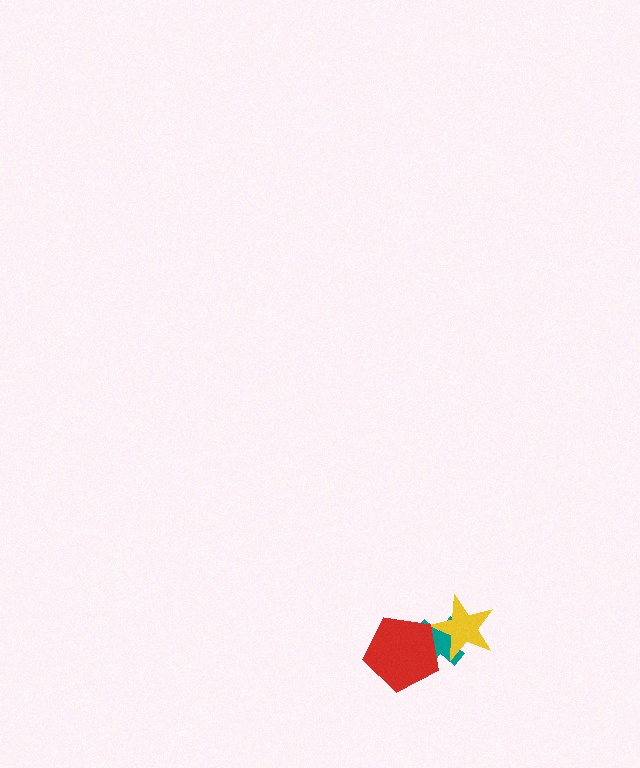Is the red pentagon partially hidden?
No, no other shape covers it.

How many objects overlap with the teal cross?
2 objects overlap with the teal cross.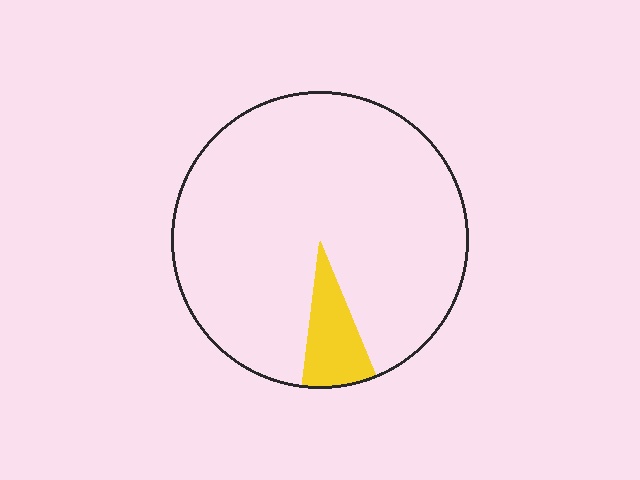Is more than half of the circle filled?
No.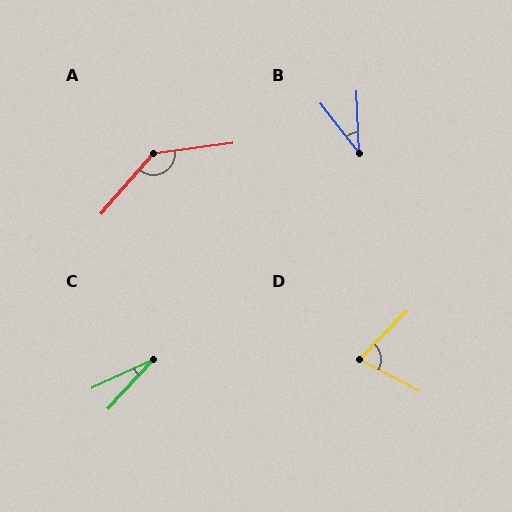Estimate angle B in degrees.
Approximately 36 degrees.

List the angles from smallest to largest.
C (22°), B (36°), D (74°), A (139°).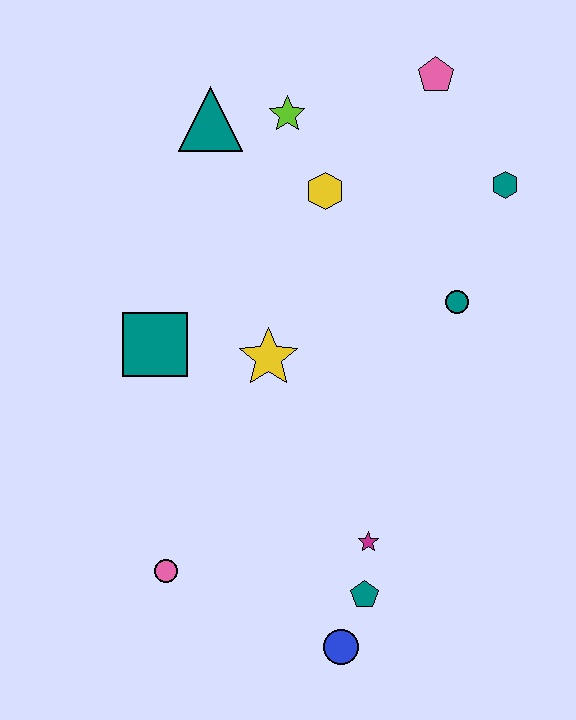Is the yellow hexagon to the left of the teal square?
No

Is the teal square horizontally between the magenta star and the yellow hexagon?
No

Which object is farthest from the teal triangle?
The blue circle is farthest from the teal triangle.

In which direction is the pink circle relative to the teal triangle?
The pink circle is below the teal triangle.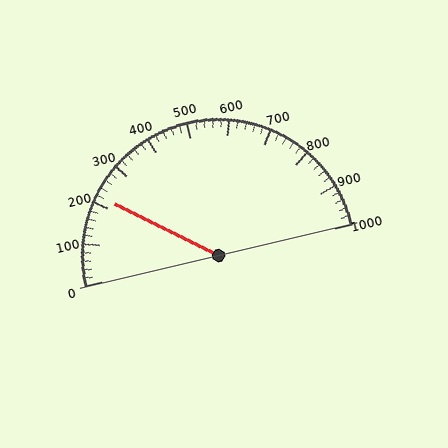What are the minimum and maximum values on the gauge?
The gauge ranges from 0 to 1000.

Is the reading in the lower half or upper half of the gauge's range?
The reading is in the lower half of the range (0 to 1000).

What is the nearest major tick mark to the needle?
The nearest major tick mark is 200.